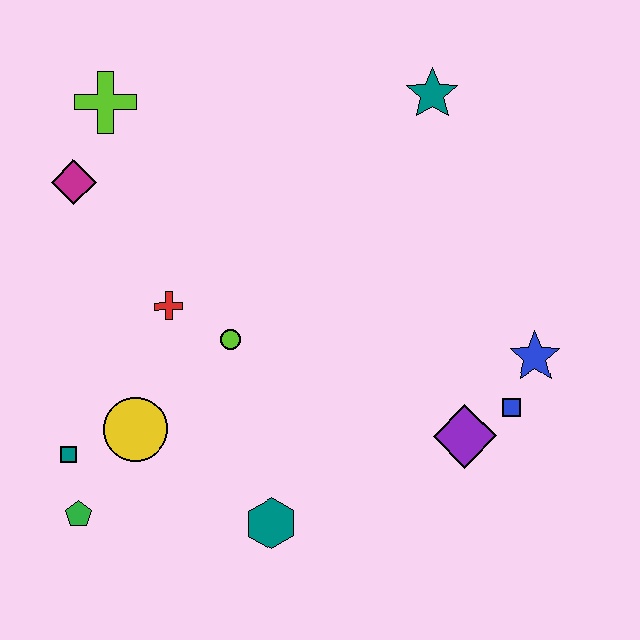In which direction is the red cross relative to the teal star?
The red cross is to the left of the teal star.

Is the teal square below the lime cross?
Yes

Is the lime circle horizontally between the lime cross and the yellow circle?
No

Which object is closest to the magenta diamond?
The lime cross is closest to the magenta diamond.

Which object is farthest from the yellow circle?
The teal star is farthest from the yellow circle.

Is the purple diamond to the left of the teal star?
No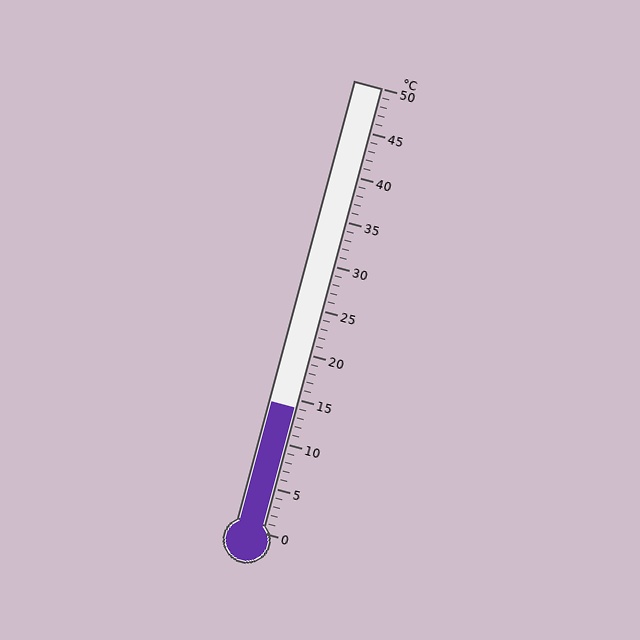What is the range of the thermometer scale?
The thermometer scale ranges from 0°C to 50°C.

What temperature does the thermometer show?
The thermometer shows approximately 14°C.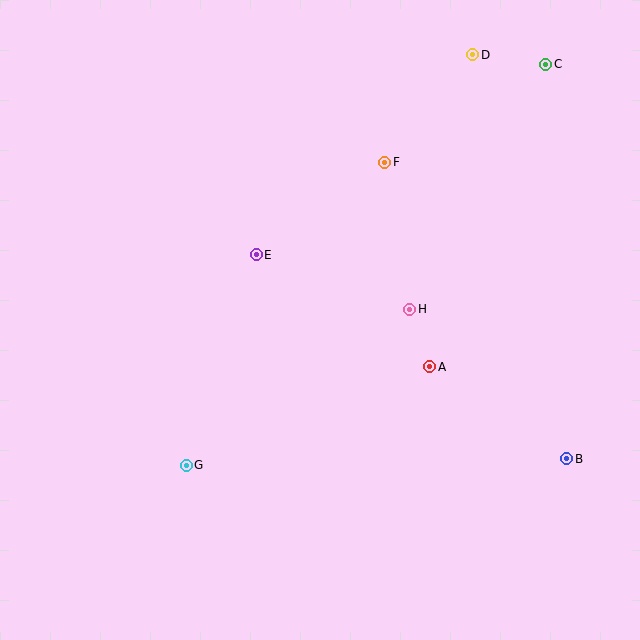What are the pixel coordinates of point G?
Point G is at (186, 465).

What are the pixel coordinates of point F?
Point F is at (385, 162).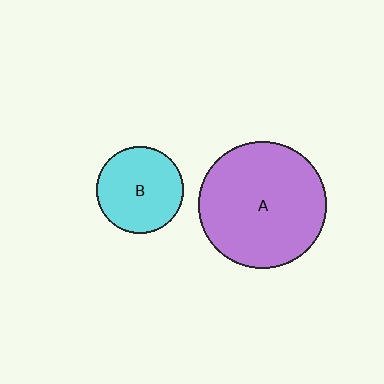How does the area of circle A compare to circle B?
Approximately 2.1 times.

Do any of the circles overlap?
No, none of the circles overlap.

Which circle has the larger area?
Circle A (purple).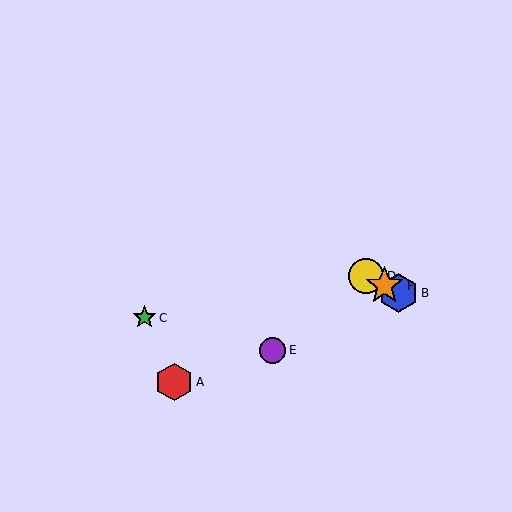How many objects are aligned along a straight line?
3 objects (B, D, F) are aligned along a straight line.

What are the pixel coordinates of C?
Object C is at (145, 318).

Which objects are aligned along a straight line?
Objects B, D, F are aligned along a straight line.